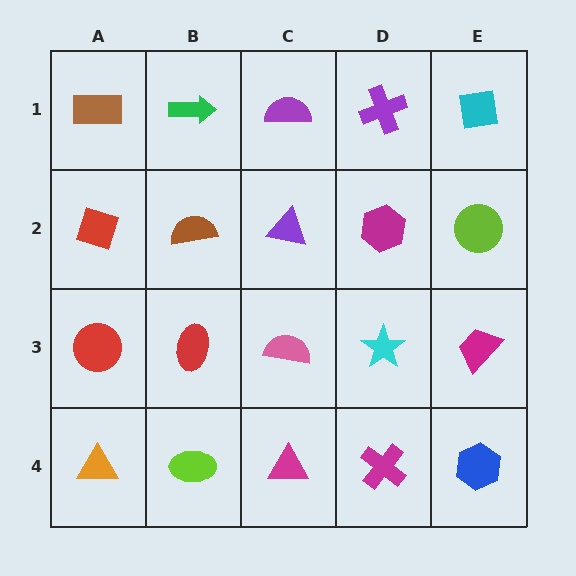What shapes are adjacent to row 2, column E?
A cyan square (row 1, column E), a magenta trapezoid (row 3, column E), a magenta hexagon (row 2, column D).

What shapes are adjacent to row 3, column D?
A magenta hexagon (row 2, column D), a magenta cross (row 4, column D), a pink semicircle (row 3, column C), a magenta trapezoid (row 3, column E).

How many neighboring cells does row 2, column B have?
4.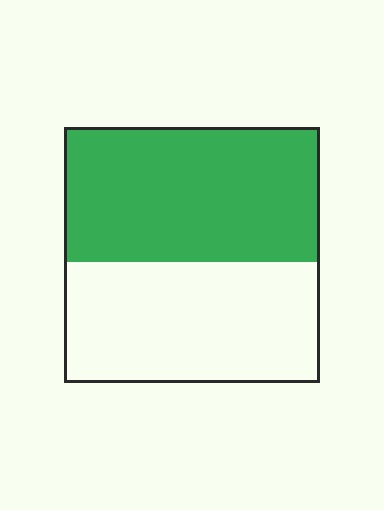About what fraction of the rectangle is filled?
About one half (1/2).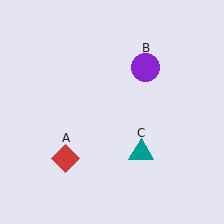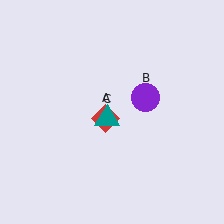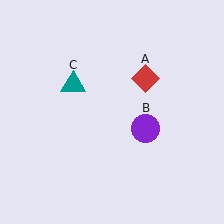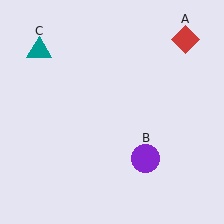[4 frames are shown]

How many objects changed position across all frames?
3 objects changed position: red diamond (object A), purple circle (object B), teal triangle (object C).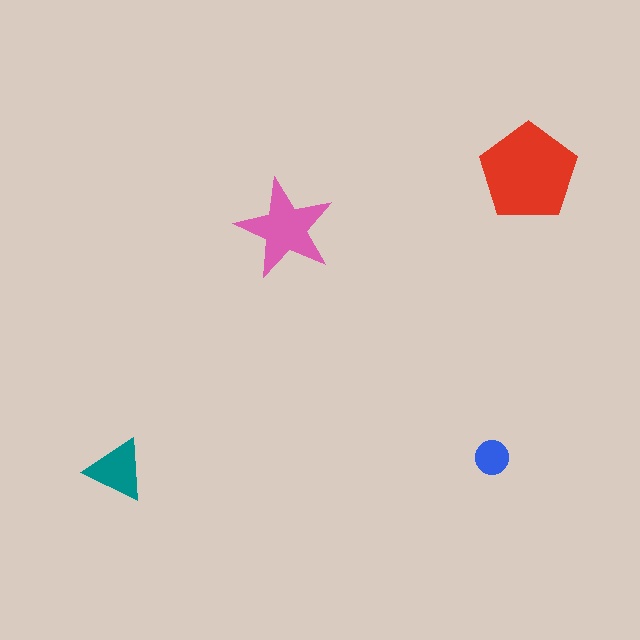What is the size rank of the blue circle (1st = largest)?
4th.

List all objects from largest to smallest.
The red pentagon, the pink star, the teal triangle, the blue circle.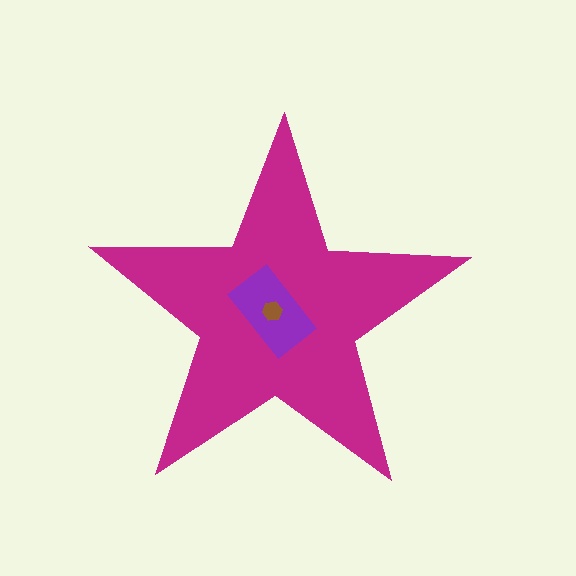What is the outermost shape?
The magenta star.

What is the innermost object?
The brown hexagon.